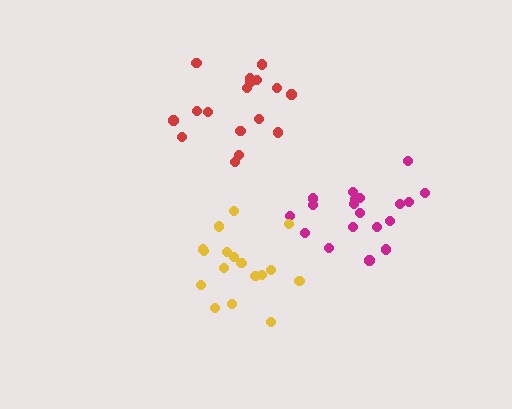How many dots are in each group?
Group 1: 19 dots, Group 2: 18 dots, Group 3: 17 dots (54 total).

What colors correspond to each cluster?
The clusters are colored: magenta, red, yellow.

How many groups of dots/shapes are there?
There are 3 groups.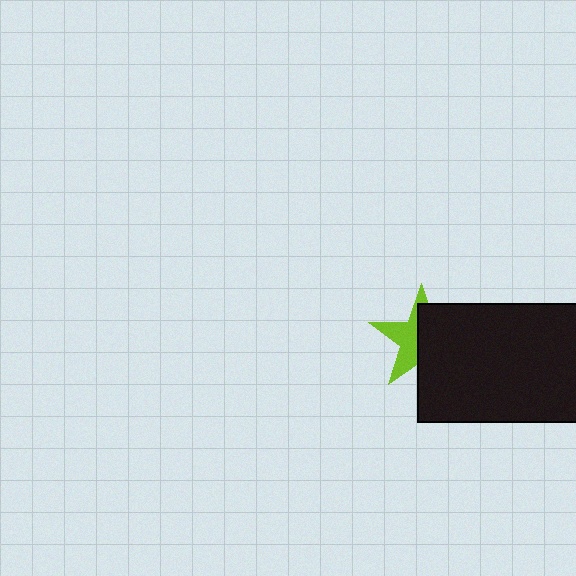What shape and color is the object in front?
The object in front is a black rectangle.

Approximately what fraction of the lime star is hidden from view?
Roughly 55% of the lime star is hidden behind the black rectangle.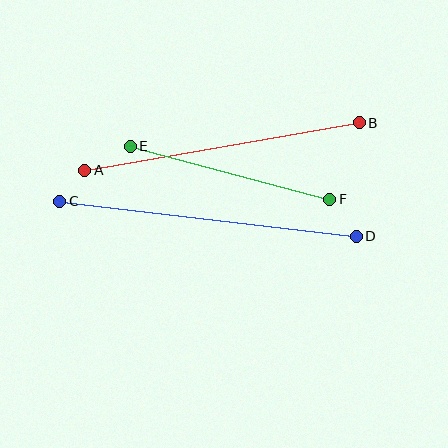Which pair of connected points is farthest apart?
Points C and D are farthest apart.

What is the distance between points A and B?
The distance is approximately 279 pixels.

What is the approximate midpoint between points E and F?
The midpoint is at approximately (230, 173) pixels.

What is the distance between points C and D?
The distance is approximately 299 pixels.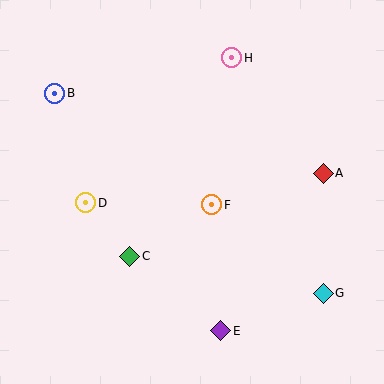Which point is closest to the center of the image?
Point F at (212, 205) is closest to the center.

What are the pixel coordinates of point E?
Point E is at (221, 331).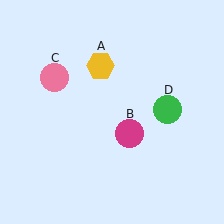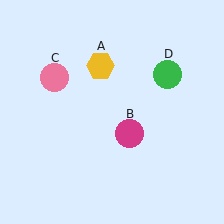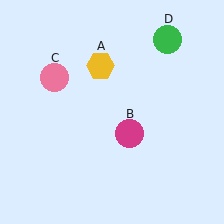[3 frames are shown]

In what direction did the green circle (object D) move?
The green circle (object D) moved up.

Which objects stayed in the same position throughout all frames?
Yellow hexagon (object A) and magenta circle (object B) and pink circle (object C) remained stationary.